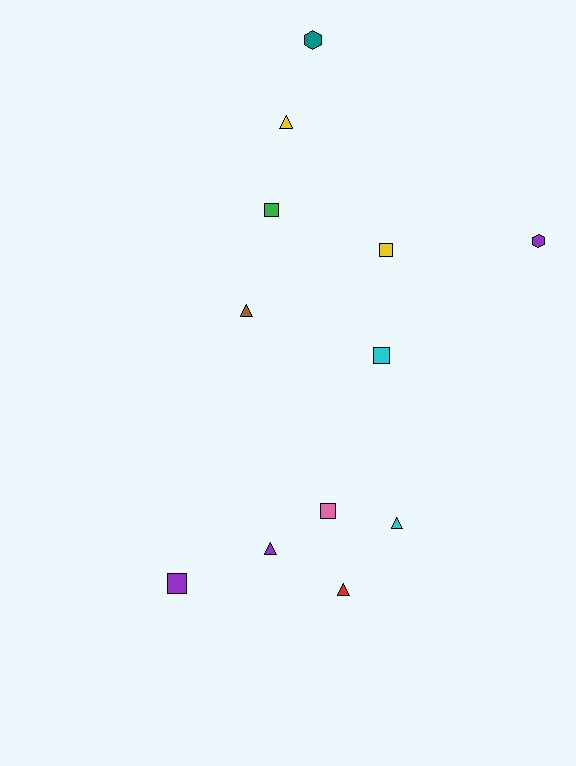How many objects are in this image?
There are 12 objects.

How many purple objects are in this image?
There are 3 purple objects.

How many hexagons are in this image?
There are 2 hexagons.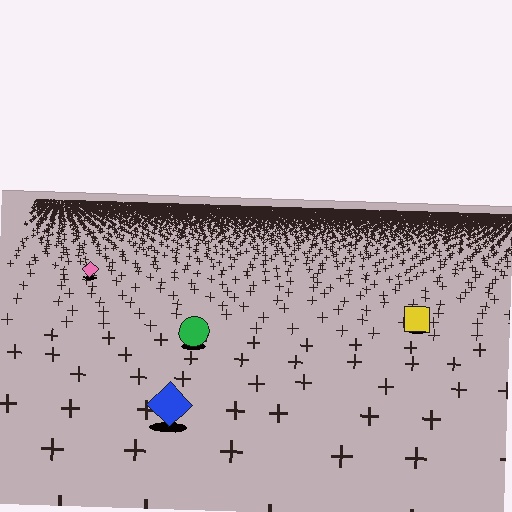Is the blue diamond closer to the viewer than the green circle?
Yes. The blue diamond is closer — you can tell from the texture gradient: the ground texture is coarser near it.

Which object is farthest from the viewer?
The pink diamond is farthest from the viewer. It appears smaller and the ground texture around it is denser.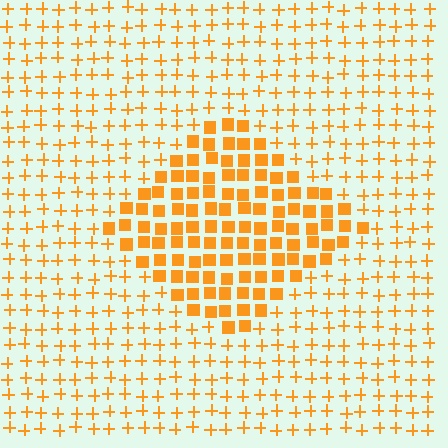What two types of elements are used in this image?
The image uses squares inside the diamond region and plus signs outside it.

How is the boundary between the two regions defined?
The boundary is defined by a change in element shape: squares inside vs. plus signs outside. All elements share the same color and spacing.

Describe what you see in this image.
The image is filled with small orange elements arranged in a uniform grid. A diamond-shaped region contains squares, while the surrounding area contains plus signs. The boundary is defined purely by the change in element shape.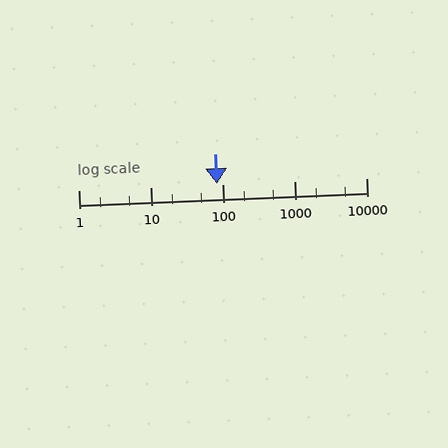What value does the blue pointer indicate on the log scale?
The pointer indicates approximately 83.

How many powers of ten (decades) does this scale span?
The scale spans 4 decades, from 1 to 10000.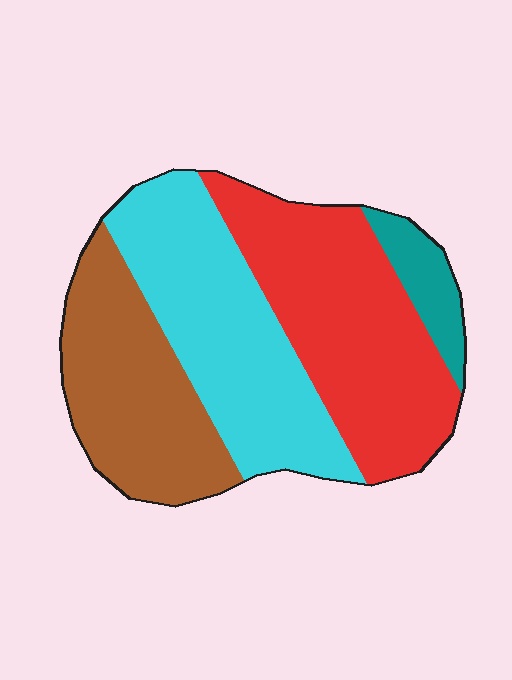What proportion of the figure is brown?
Brown takes up between a sixth and a third of the figure.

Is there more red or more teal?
Red.